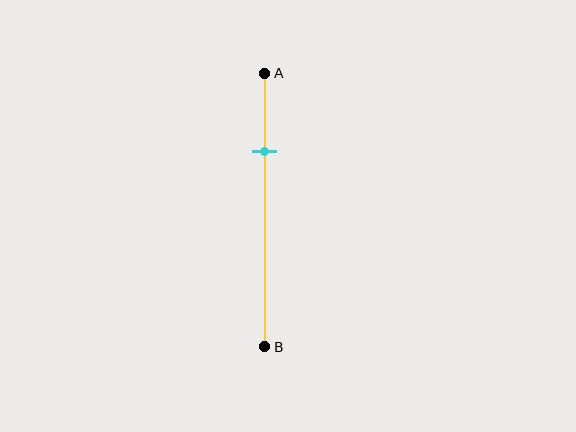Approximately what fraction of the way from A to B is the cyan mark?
The cyan mark is approximately 30% of the way from A to B.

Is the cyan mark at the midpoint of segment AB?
No, the mark is at about 30% from A, not at the 50% midpoint.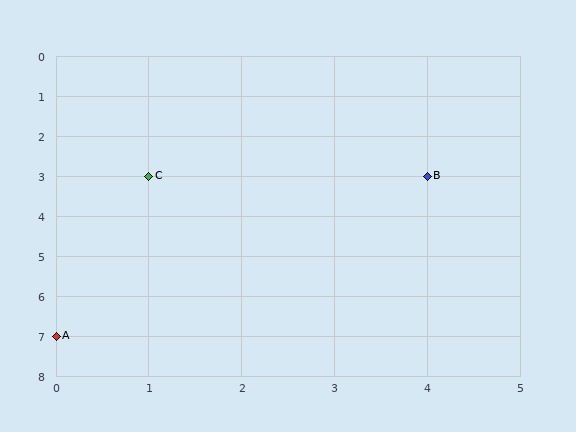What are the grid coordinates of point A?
Point A is at grid coordinates (0, 7).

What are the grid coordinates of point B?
Point B is at grid coordinates (4, 3).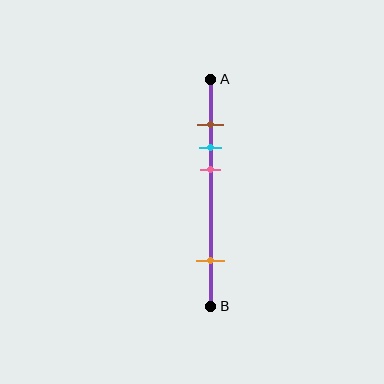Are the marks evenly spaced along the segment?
No, the marks are not evenly spaced.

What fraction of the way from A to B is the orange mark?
The orange mark is approximately 80% (0.8) of the way from A to B.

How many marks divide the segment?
There are 4 marks dividing the segment.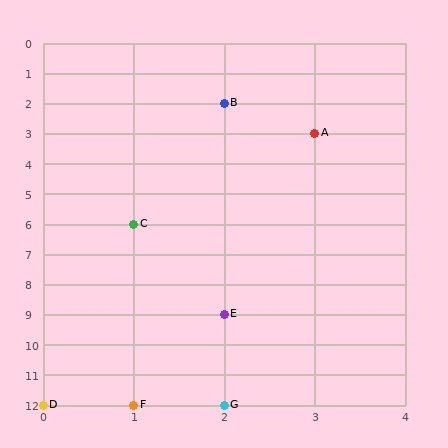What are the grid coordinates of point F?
Point F is at grid coordinates (1, 12).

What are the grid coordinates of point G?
Point G is at grid coordinates (2, 12).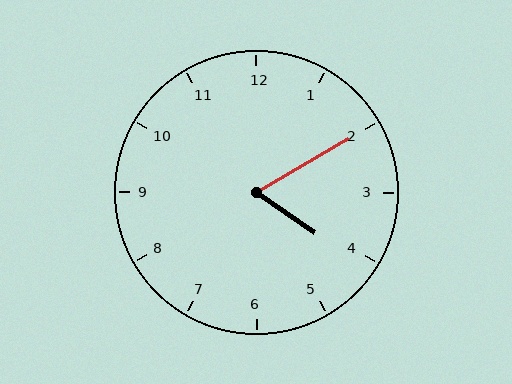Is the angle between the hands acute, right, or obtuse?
It is acute.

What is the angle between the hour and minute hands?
Approximately 65 degrees.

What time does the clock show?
4:10.